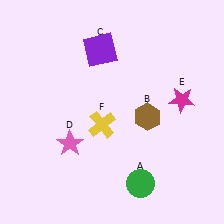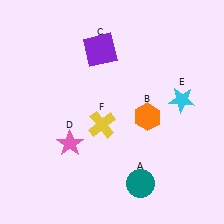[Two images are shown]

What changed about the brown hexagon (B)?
In Image 1, B is brown. In Image 2, it changed to orange.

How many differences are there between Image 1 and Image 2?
There are 3 differences between the two images.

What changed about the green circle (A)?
In Image 1, A is green. In Image 2, it changed to teal.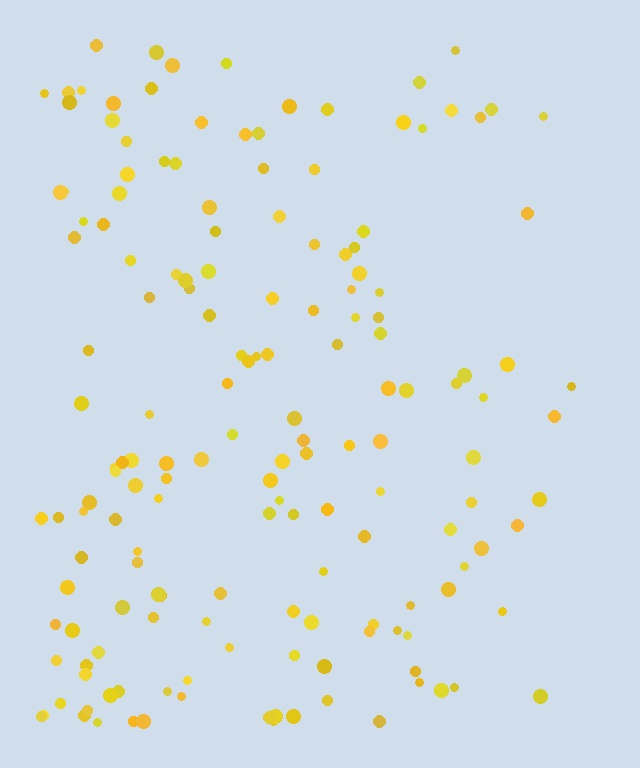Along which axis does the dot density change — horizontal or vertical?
Horizontal.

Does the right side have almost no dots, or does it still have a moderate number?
Still a moderate number, just noticeably fewer than the left.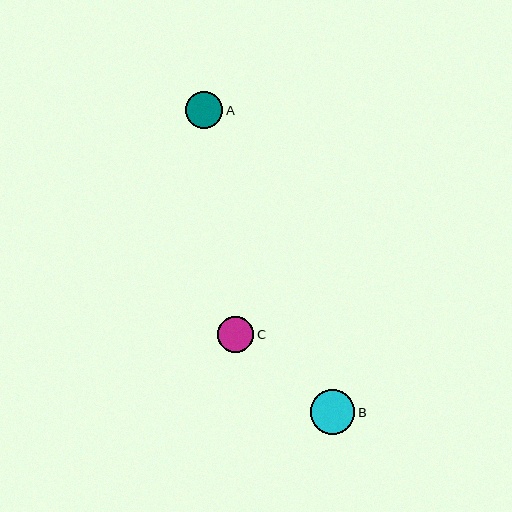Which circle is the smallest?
Circle C is the smallest with a size of approximately 36 pixels.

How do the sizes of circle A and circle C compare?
Circle A and circle C are approximately the same size.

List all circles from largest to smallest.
From largest to smallest: B, A, C.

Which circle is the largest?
Circle B is the largest with a size of approximately 45 pixels.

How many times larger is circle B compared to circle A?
Circle B is approximately 1.2 times the size of circle A.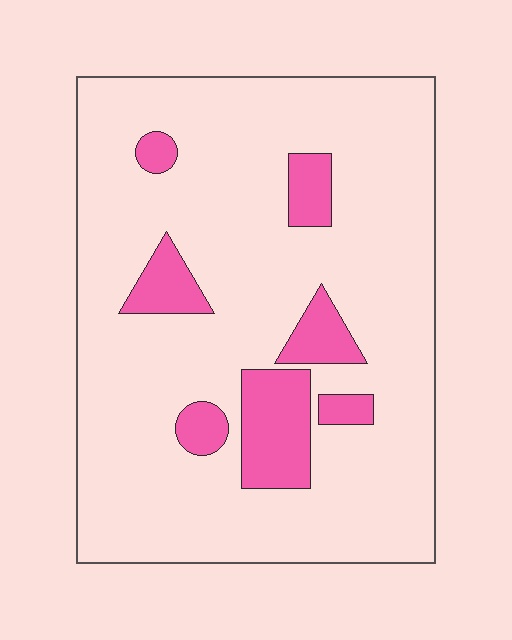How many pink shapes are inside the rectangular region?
7.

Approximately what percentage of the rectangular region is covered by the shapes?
Approximately 15%.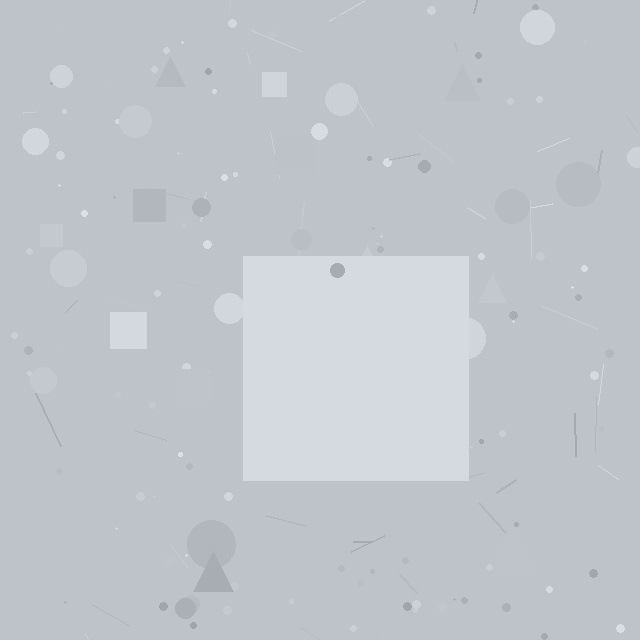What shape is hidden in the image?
A square is hidden in the image.